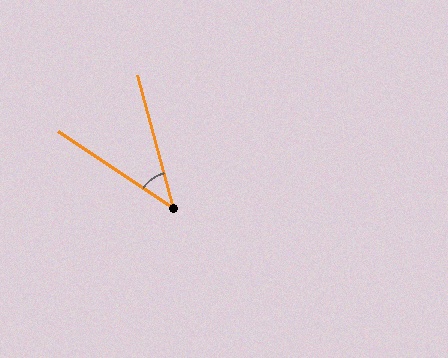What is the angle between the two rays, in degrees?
Approximately 41 degrees.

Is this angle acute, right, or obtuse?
It is acute.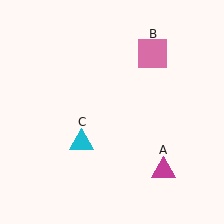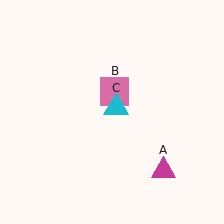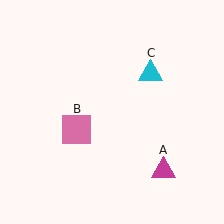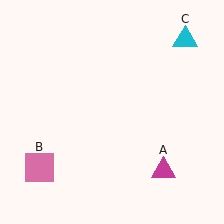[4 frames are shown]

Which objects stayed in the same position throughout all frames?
Magenta triangle (object A) remained stationary.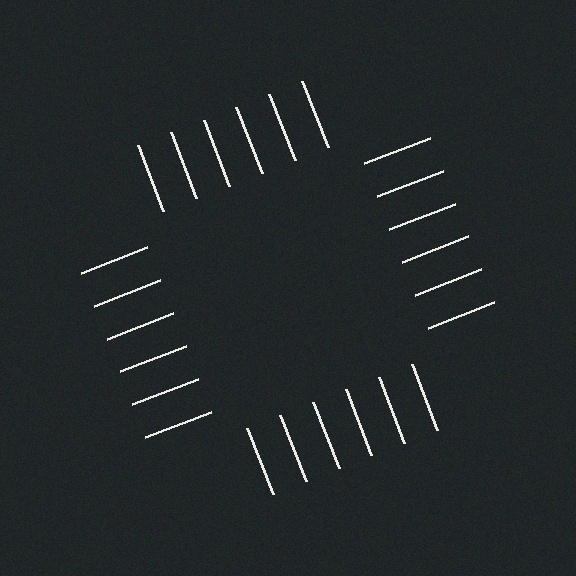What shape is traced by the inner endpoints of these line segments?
An illusory square — the line segments terminate on its edges but no continuous stroke is drawn.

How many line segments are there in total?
24 — 6 along each of the 4 edges.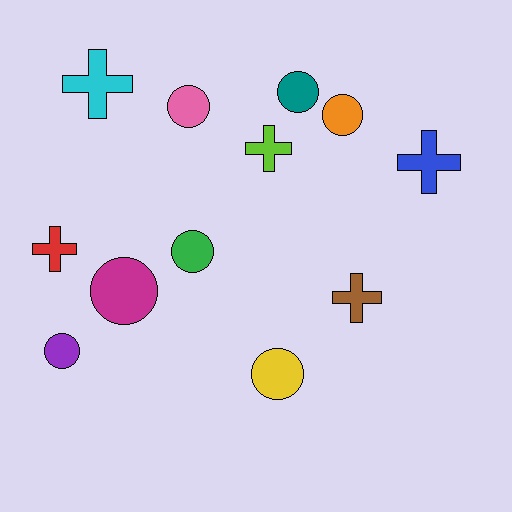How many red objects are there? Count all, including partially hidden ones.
There is 1 red object.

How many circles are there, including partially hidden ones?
There are 7 circles.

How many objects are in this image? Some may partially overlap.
There are 12 objects.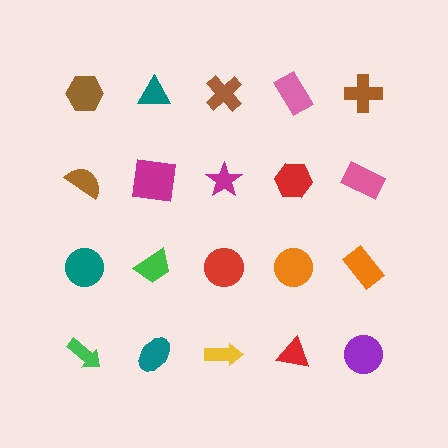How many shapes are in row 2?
5 shapes.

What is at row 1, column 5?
A brown cross.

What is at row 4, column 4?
A red triangle.